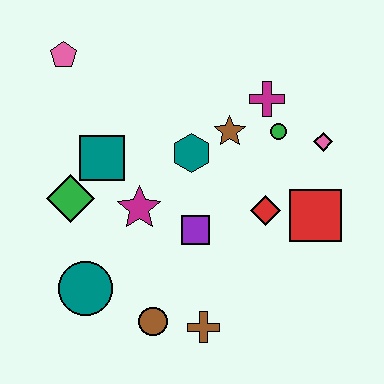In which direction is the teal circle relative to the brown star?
The teal circle is below the brown star.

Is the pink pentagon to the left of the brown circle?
Yes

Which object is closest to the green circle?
The magenta cross is closest to the green circle.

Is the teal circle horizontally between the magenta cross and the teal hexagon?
No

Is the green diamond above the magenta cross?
No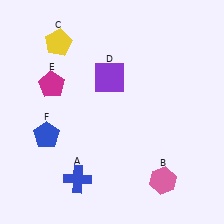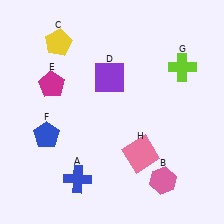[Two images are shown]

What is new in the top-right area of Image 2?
A lime cross (G) was added in the top-right area of Image 2.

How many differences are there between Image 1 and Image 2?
There are 2 differences between the two images.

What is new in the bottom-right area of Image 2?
A pink square (H) was added in the bottom-right area of Image 2.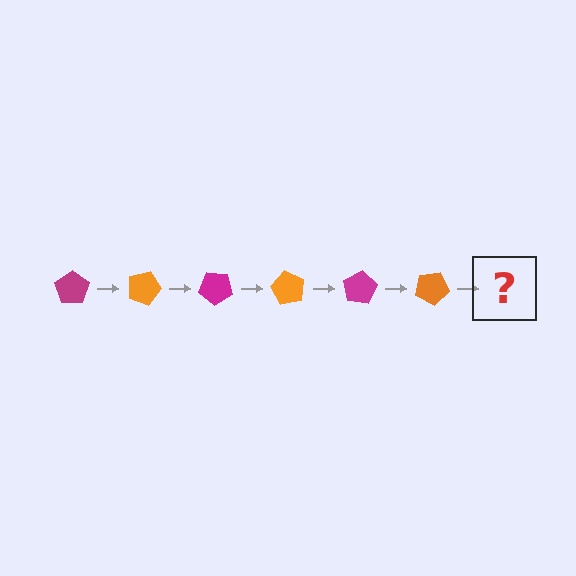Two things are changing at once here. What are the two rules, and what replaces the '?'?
The two rules are that it rotates 20 degrees each step and the color cycles through magenta and orange. The '?' should be a magenta pentagon, rotated 120 degrees from the start.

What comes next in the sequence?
The next element should be a magenta pentagon, rotated 120 degrees from the start.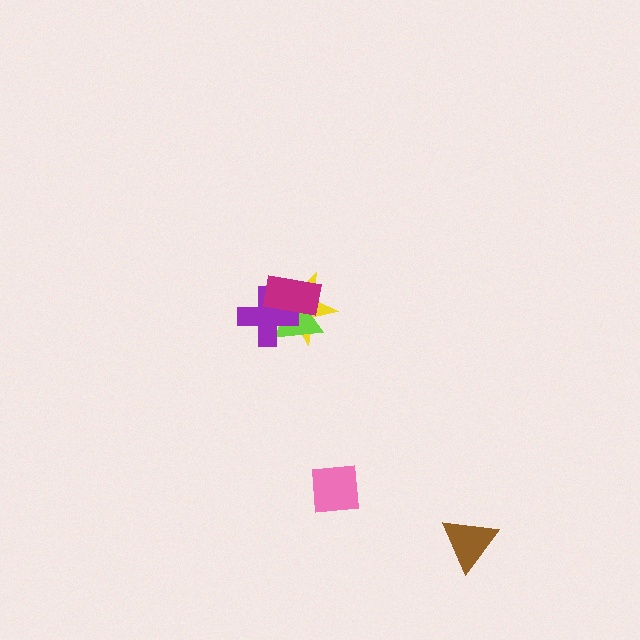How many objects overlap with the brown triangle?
0 objects overlap with the brown triangle.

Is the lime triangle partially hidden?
Yes, it is partially covered by another shape.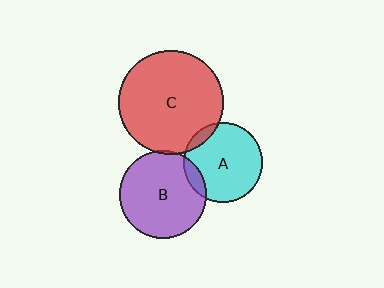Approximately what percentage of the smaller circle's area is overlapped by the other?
Approximately 5%.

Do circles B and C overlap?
Yes.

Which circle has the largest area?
Circle C (red).